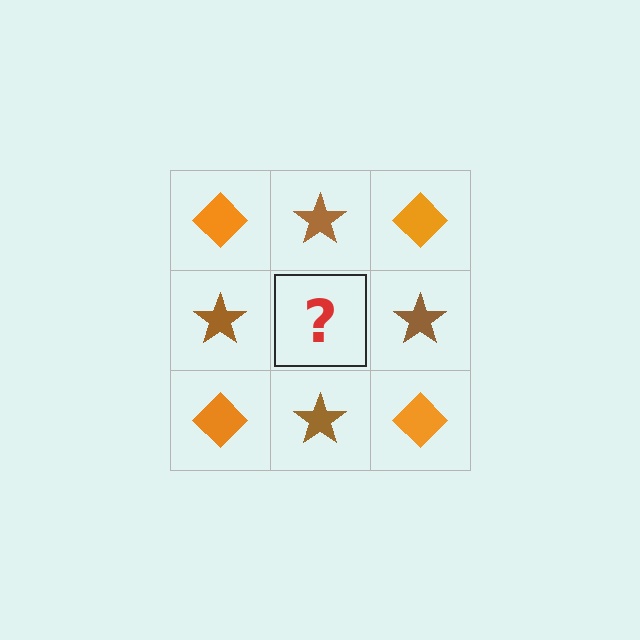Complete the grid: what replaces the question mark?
The question mark should be replaced with an orange diamond.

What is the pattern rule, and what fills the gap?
The rule is that it alternates orange diamond and brown star in a checkerboard pattern. The gap should be filled with an orange diamond.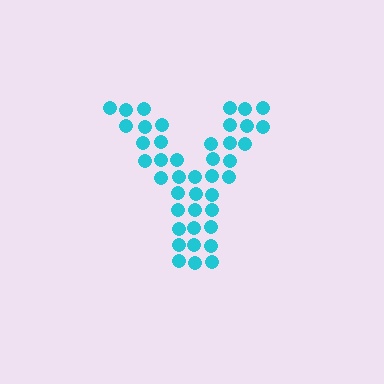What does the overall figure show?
The overall figure shows the letter Y.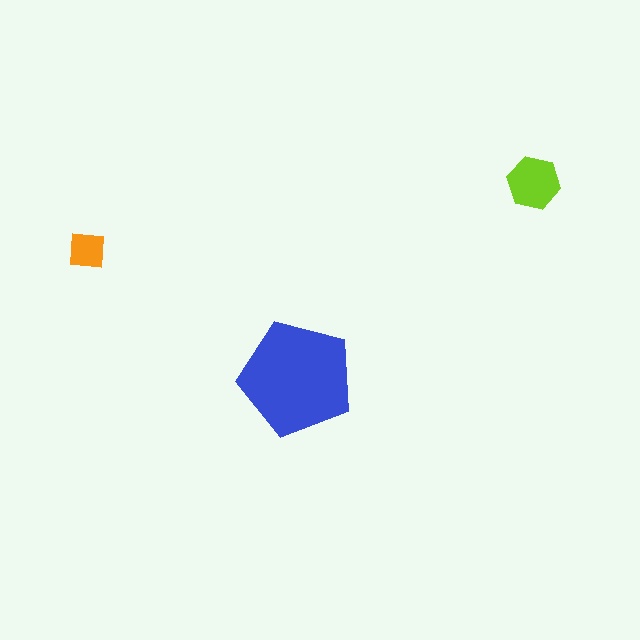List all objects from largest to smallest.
The blue pentagon, the lime hexagon, the orange square.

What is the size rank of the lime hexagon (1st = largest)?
2nd.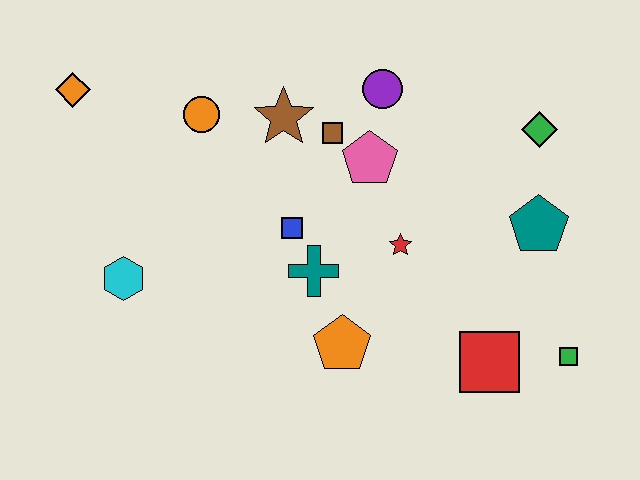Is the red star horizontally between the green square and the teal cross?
Yes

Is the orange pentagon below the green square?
No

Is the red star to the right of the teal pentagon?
No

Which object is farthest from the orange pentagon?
The orange diamond is farthest from the orange pentagon.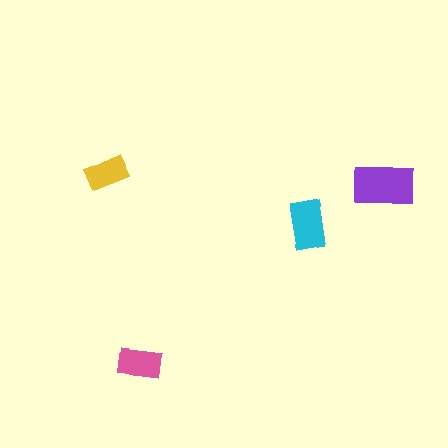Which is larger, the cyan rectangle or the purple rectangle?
The purple one.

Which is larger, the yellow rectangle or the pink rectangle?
The pink one.